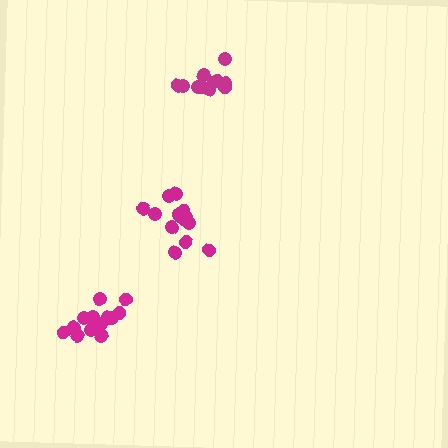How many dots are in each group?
Group 1: 11 dots, Group 2: 15 dots, Group 3: 14 dots (40 total).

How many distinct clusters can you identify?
There are 3 distinct clusters.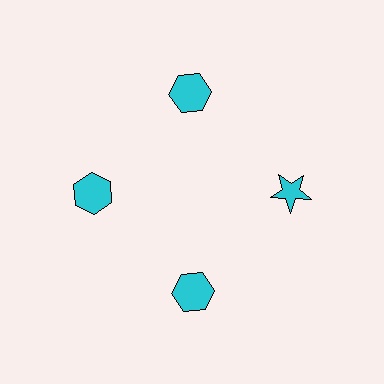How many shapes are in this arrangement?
There are 4 shapes arranged in a ring pattern.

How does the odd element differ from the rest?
It has a different shape: star instead of hexagon.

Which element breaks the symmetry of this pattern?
The cyan star at roughly the 3 o'clock position breaks the symmetry. All other shapes are cyan hexagons.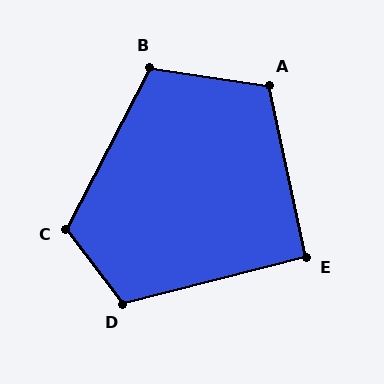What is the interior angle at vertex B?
Approximately 109 degrees (obtuse).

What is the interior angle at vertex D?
Approximately 113 degrees (obtuse).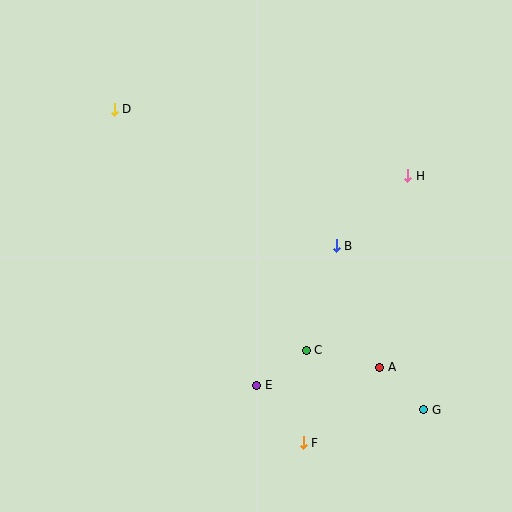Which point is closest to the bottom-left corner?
Point E is closest to the bottom-left corner.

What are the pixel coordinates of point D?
Point D is at (114, 109).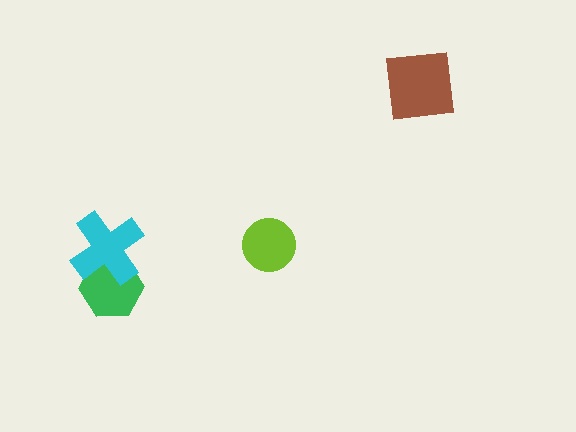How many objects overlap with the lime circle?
0 objects overlap with the lime circle.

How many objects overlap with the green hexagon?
1 object overlaps with the green hexagon.